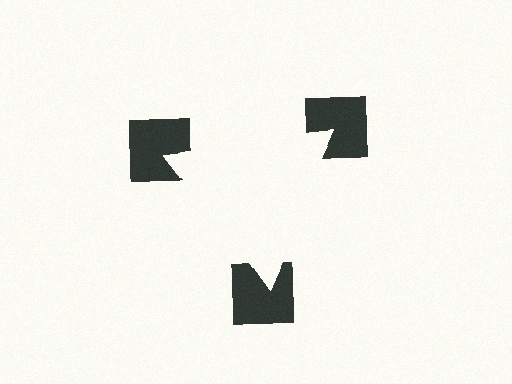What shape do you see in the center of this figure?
An illusory triangle — its edges are inferred from the aligned wedge cuts in the notched squares, not physically drawn.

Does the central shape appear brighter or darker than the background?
It typically appears slightly brighter than the background, even though no actual brightness change is drawn.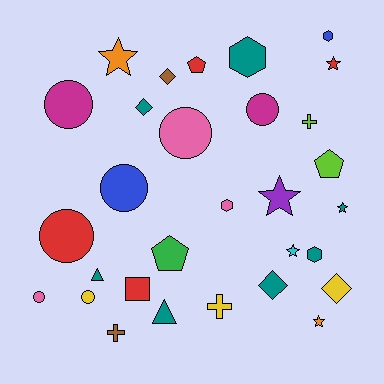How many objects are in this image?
There are 30 objects.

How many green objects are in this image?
There is 1 green object.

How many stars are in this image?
There are 6 stars.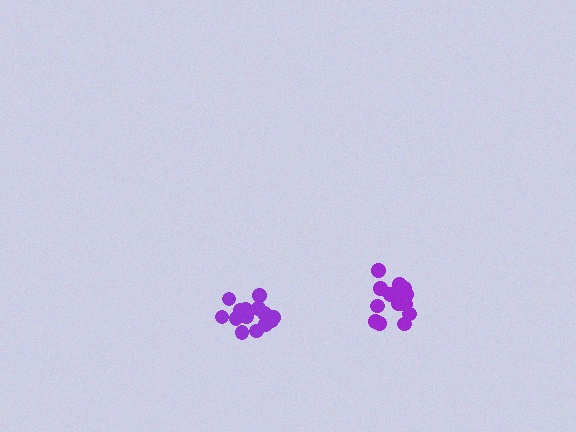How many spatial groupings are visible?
There are 2 spatial groupings.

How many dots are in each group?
Group 1: 14 dots, Group 2: 16 dots (30 total).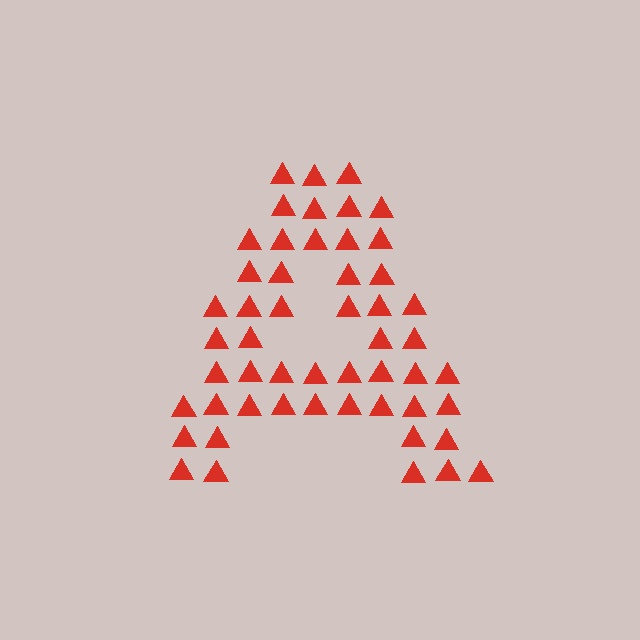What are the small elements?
The small elements are triangles.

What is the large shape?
The large shape is the letter A.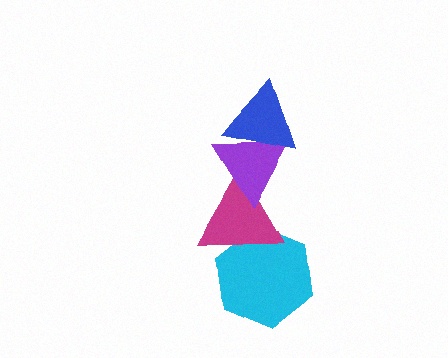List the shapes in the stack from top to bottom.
From top to bottom: the blue triangle, the purple triangle, the magenta triangle, the cyan hexagon.